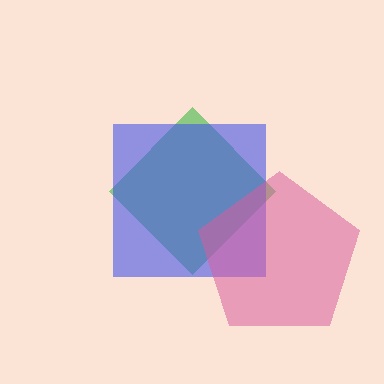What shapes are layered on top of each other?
The layered shapes are: a green diamond, a blue square, a pink pentagon.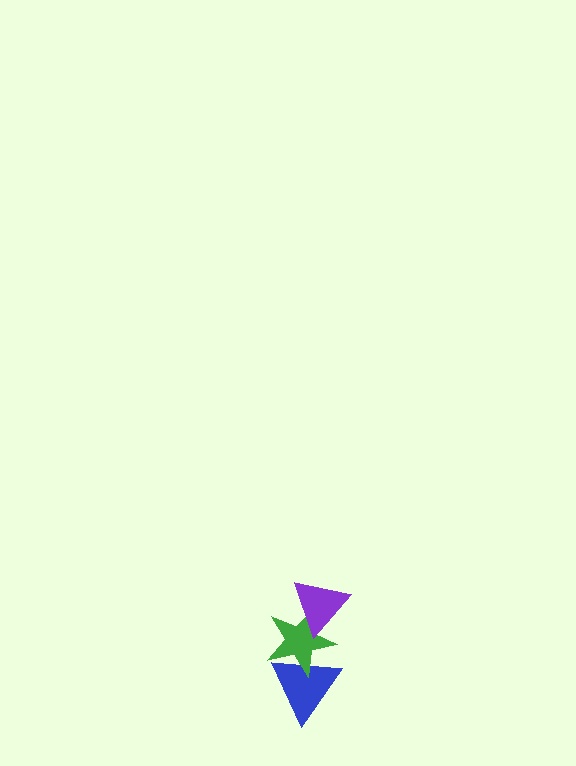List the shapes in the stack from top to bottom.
From top to bottom: the purple triangle, the green star, the blue triangle.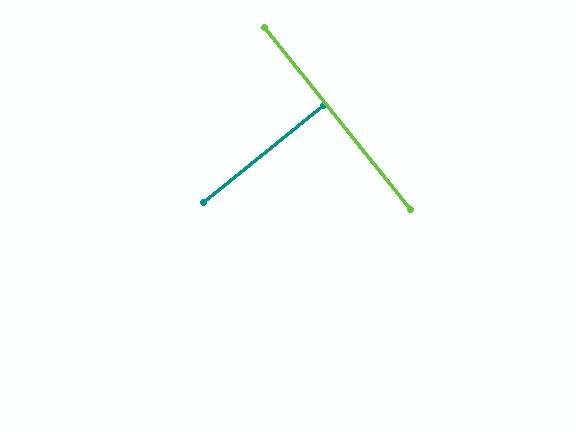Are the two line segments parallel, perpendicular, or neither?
Perpendicular — they meet at approximately 90°.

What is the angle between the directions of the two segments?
Approximately 90 degrees.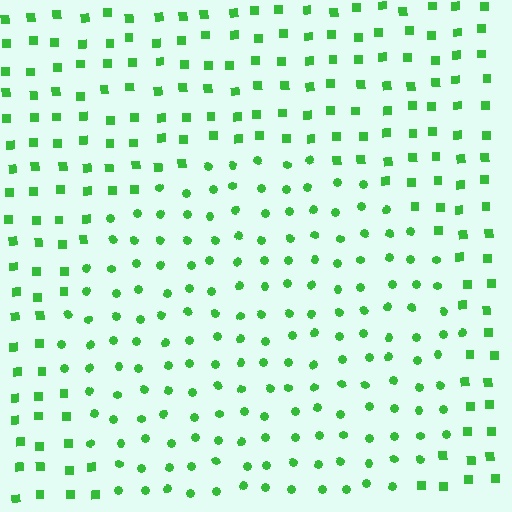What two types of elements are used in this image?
The image uses circles inside the circle region and squares outside it.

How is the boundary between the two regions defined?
The boundary is defined by a change in element shape: circles inside vs. squares outside. All elements share the same color and spacing.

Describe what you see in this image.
The image is filled with small green elements arranged in a uniform grid. A circle-shaped region contains circles, while the surrounding area contains squares. The boundary is defined purely by the change in element shape.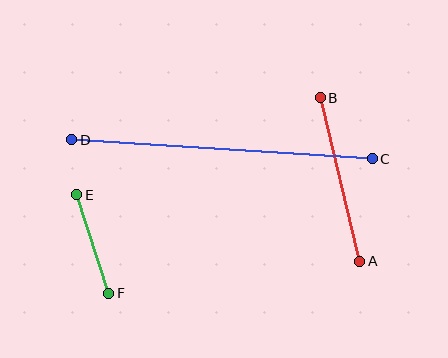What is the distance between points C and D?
The distance is approximately 301 pixels.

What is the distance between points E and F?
The distance is approximately 103 pixels.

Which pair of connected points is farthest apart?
Points C and D are farthest apart.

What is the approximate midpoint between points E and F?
The midpoint is at approximately (93, 244) pixels.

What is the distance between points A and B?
The distance is approximately 168 pixels.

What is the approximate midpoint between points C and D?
The midpoint is at approximately (222, 149) pixels.